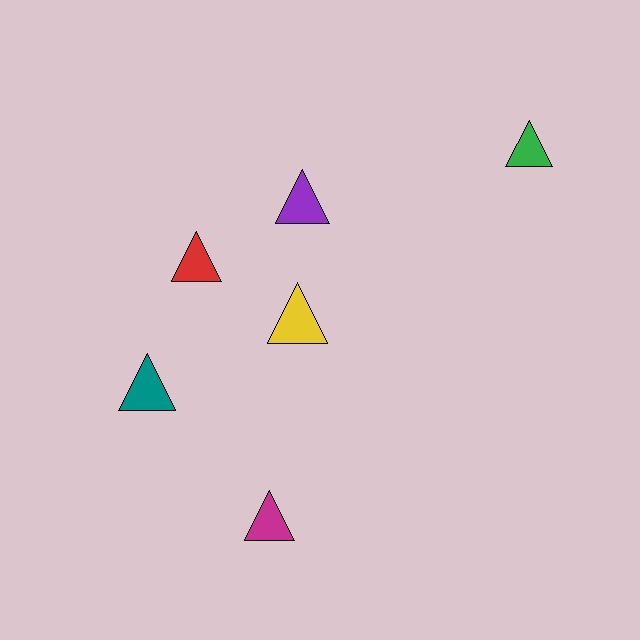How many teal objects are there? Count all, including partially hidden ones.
There is 1 teal object.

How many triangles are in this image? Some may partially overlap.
There are 6 triangles.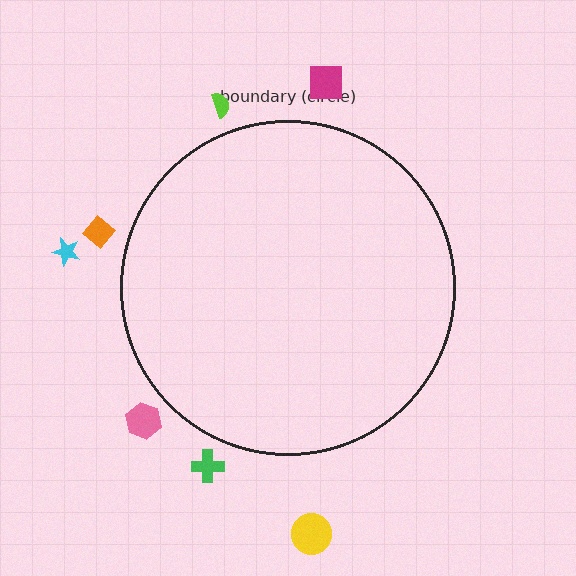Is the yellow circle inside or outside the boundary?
Outside.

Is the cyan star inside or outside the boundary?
Outside.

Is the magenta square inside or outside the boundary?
Outside.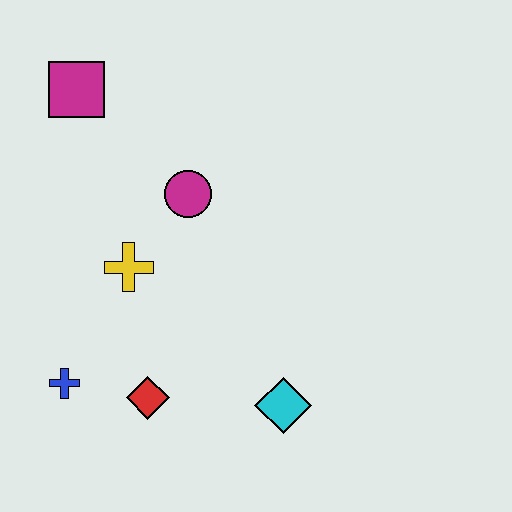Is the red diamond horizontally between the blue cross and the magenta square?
No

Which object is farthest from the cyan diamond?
The magenta square is farthest from the cyan diamond.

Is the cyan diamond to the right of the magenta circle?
Yes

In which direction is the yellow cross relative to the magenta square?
The yellow cross is below the magenta square.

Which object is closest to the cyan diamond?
The red diamond is closest to the cyan diamond.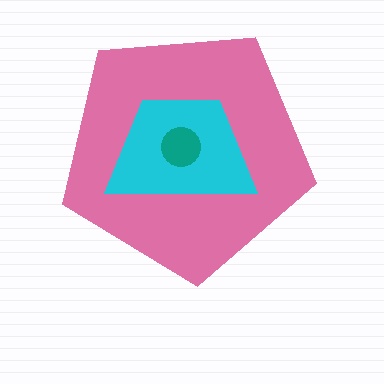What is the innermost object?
The teal circle.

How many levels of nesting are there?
3.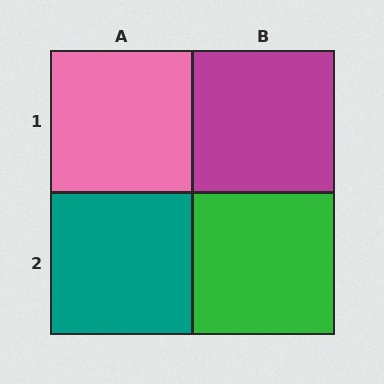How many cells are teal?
1 cell is teal.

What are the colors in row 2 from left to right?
Teal, green.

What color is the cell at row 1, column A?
Pink.